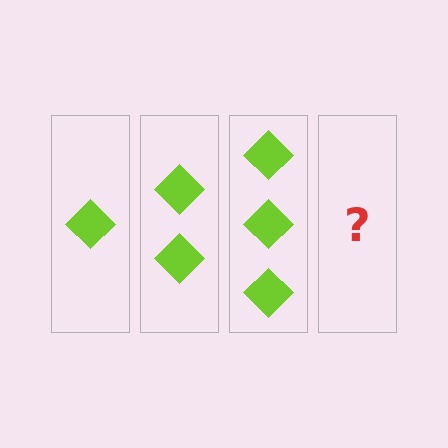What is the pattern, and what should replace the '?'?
The pattern is that each step adds one more diamond. The '?' should be 4 diamonds.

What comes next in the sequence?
The next element should be 4 diamonds.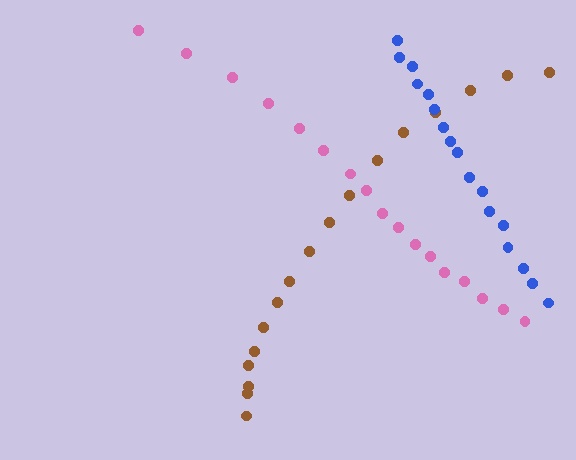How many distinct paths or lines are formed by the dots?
There are 3 distinct paths.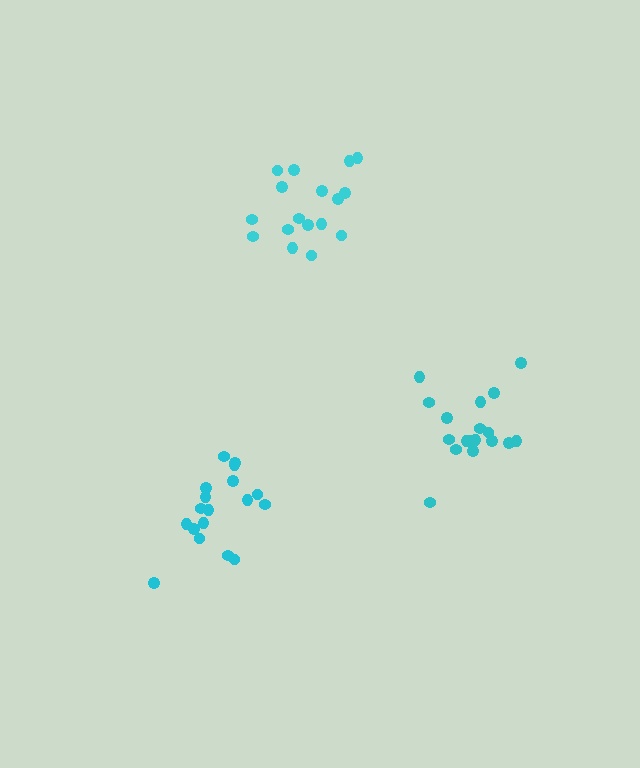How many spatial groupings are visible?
There are 3 spatial groupings.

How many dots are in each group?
Group 1: 18 dots, Group 2: 18 dots, Group 3: 17 dots (53 total).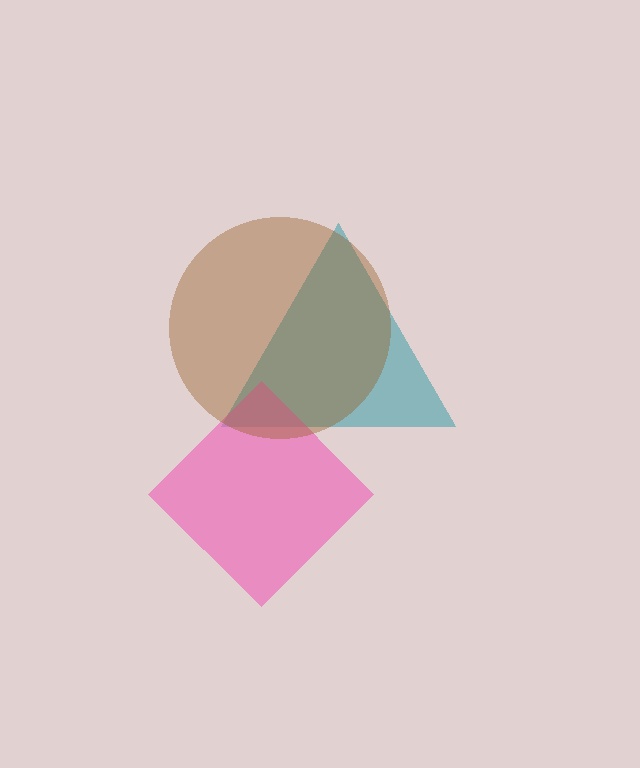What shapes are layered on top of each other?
The layered shapes are: a teal triangle, a pink diamond, a brown circle.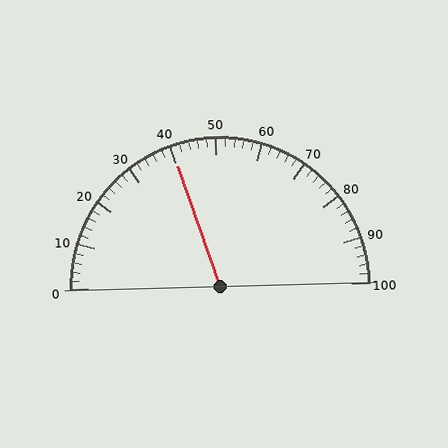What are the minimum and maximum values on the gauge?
The gauge ranges from 0 to 100.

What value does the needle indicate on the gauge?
The needle indicates approximately 40.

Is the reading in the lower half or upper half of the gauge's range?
The reading is in the lower half of the range (0 to 100).